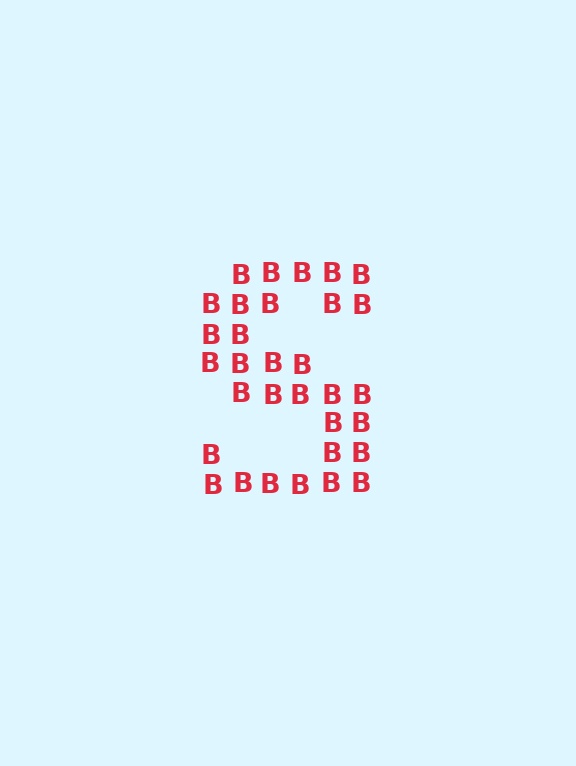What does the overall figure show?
The overall figure shows the letter S.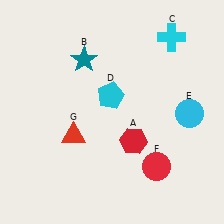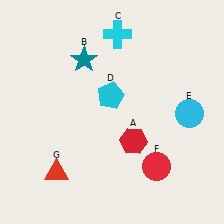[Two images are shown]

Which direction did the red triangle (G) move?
The red triangle (G) moved down.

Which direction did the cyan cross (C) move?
The cyan cross (C) moved left.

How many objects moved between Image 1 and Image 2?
2 objects moved between the two images.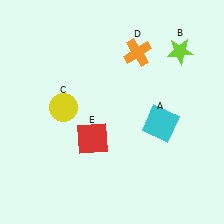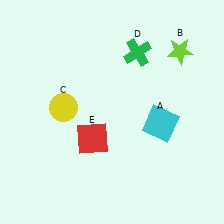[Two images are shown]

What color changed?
The cross (D) changed from orange in Image 1 to green in Image 2.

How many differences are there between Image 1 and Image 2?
There is 1 difference between the two images.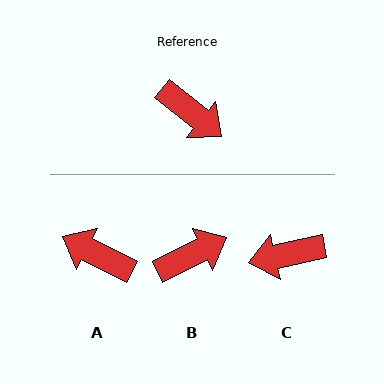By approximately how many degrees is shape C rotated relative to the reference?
Approximately 129 degrees clockwise.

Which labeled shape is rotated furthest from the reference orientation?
A, about 168 degrees away.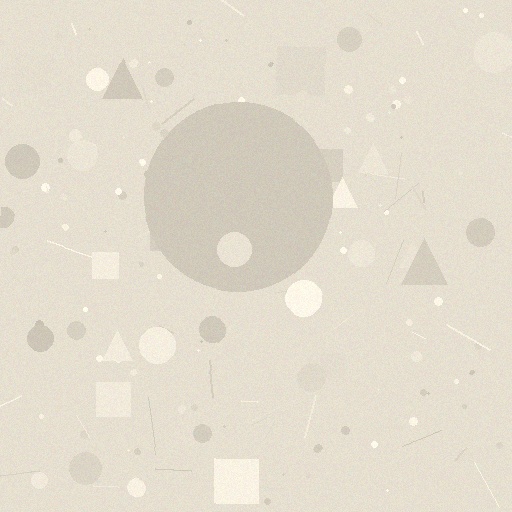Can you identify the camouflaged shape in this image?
The camouflaged shape is a circle.